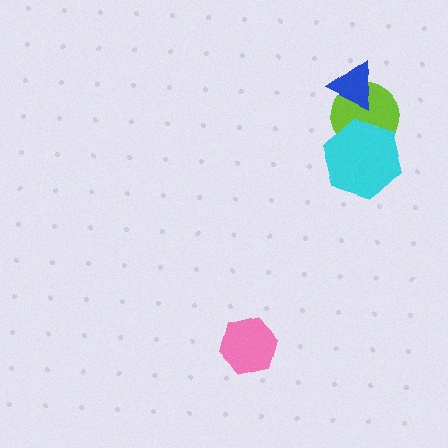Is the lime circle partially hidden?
Yes, it is partially covered by another shape.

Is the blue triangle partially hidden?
No, no other shape covers it.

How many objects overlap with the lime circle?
2 objects overlap with the lime circle.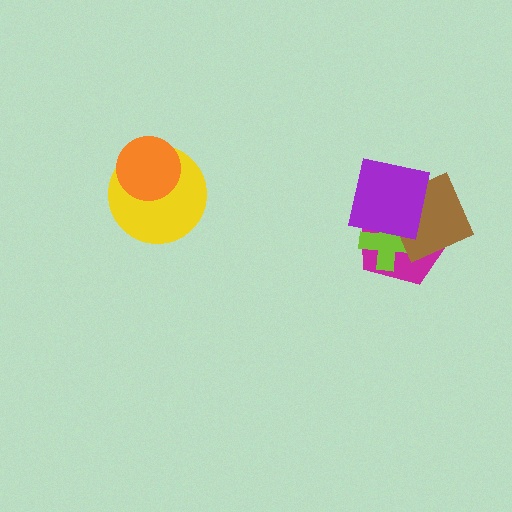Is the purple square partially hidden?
No, no other shape covers it.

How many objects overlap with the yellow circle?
1 object overlaps with the yellow circle.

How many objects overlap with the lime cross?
3 objects overlap with the lime cross.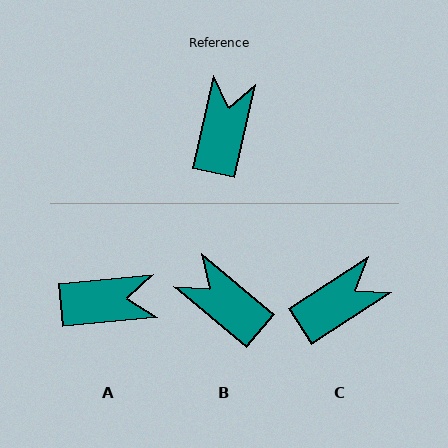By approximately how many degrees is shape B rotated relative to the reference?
Approximately 62 degrees counter-clockwise.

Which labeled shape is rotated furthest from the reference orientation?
A, about 73 degrees away.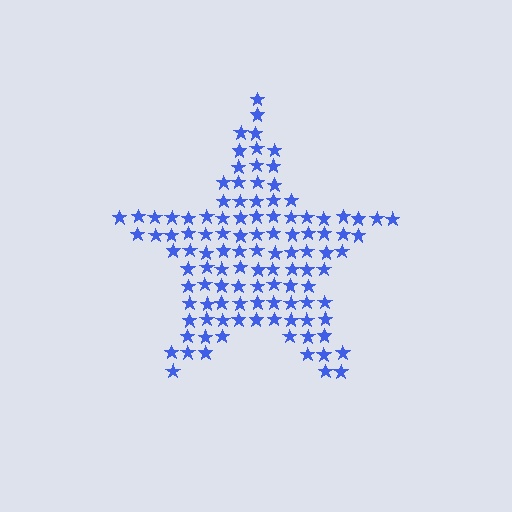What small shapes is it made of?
It is made of small stars.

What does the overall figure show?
The overall figure shows a star.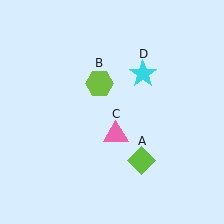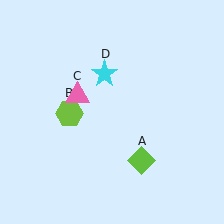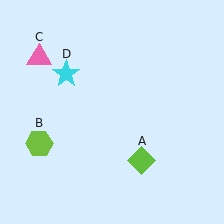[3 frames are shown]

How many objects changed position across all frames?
3 objects changed position: lime hexagon (object B), pink triangle (object C), cyan star (object D).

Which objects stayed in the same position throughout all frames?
Lime diamond (object A) remained stationary.